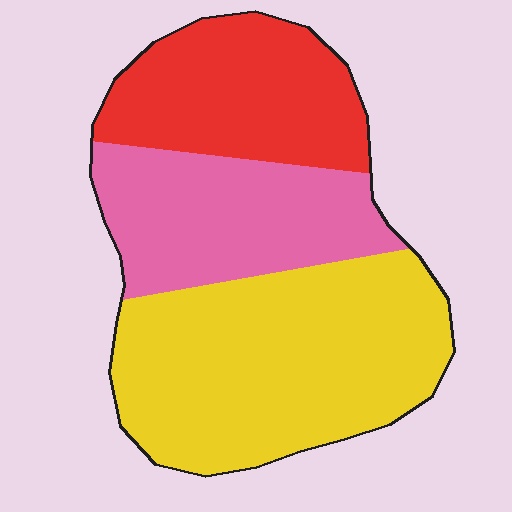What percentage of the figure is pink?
Pink takes up between a sixth and a third of the figure.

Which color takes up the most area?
Yellow, at roughly 45%.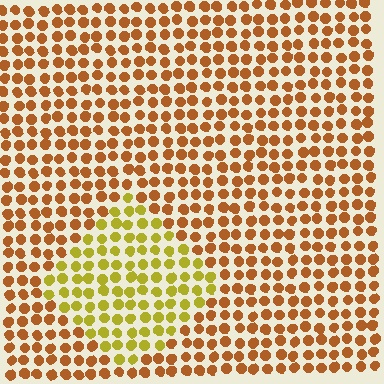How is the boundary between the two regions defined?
The boundary is defined purely by a slight shift in hue (about 37 degrees). Spacing, size, and orientation are identical on both sides.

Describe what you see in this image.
The image is filled with small brown elements in a uniform arrangement. A diamond-shaped region is visible where the elements are tinted to a slightly different hue, forming a subtle color boundary.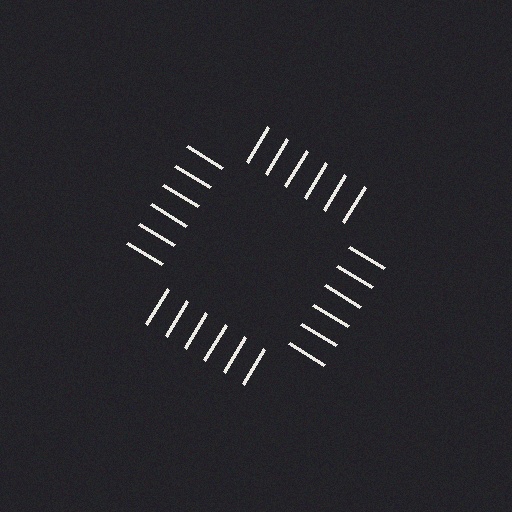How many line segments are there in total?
24 — 6 along each of the 4 edges.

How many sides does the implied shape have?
4 sides — the line-ends trace a square.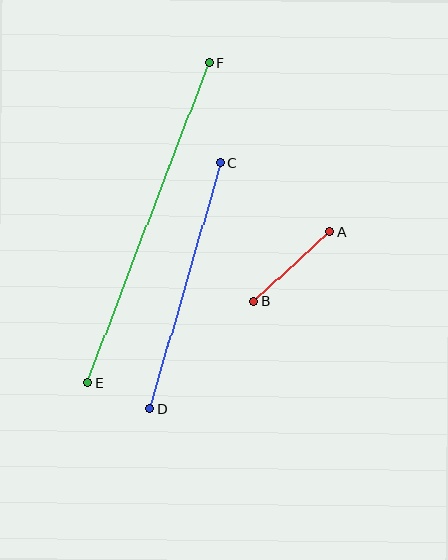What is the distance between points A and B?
The distance is approximately 104 pixels.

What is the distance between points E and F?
The distance is approximately 342 pixels.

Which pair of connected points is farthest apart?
Points E and F are farthest apart.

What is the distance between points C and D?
The distance is approximately 256 pixels.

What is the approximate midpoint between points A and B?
The midpoint is at approximately (292, 267) pixels.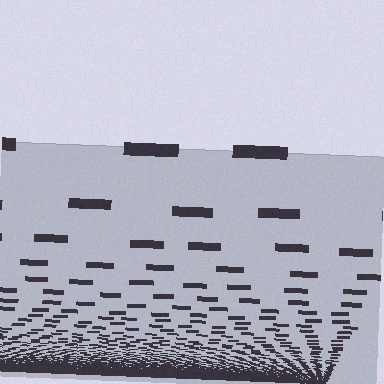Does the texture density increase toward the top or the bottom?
Density increases toward the bottom.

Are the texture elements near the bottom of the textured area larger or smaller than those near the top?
Smaller. The gradient is inverted — elements near the bottom are smaller and denser.